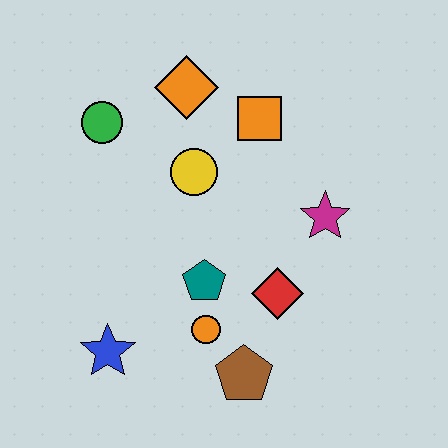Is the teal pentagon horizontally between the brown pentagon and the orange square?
No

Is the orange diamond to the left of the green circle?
No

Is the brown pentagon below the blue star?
Yes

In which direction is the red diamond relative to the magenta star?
The red diamond is below the magenta star.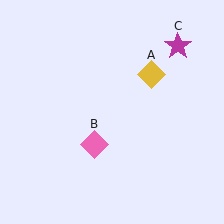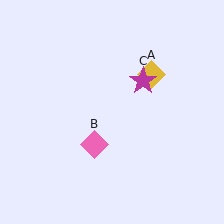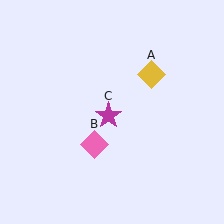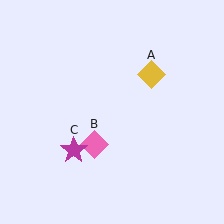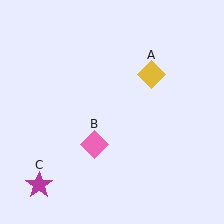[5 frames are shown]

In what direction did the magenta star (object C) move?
The magenta star (object C) moved down and to the left.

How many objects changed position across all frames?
1 object changed position: magenta star (object C).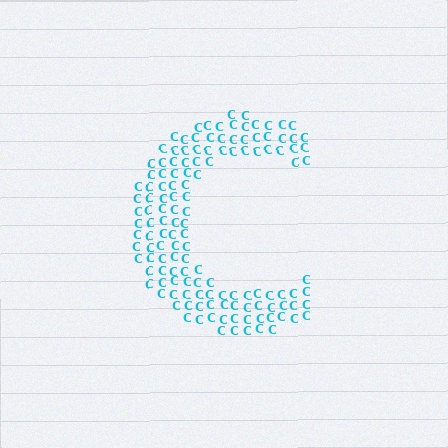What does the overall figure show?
The overall figure shows the letter C.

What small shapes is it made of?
It is made of small letter C's.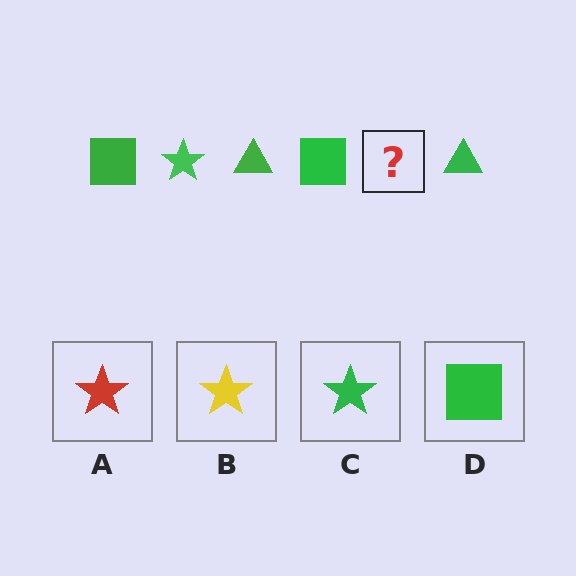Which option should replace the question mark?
Option C.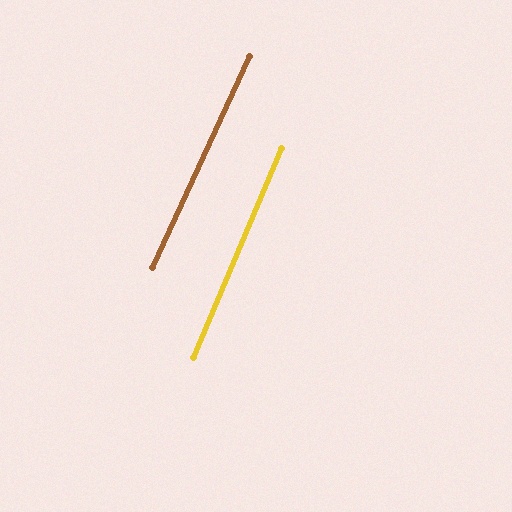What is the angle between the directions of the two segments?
Approximately 2 degrees.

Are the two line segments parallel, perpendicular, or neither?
Parallel — their directions differ by only 1.6°.